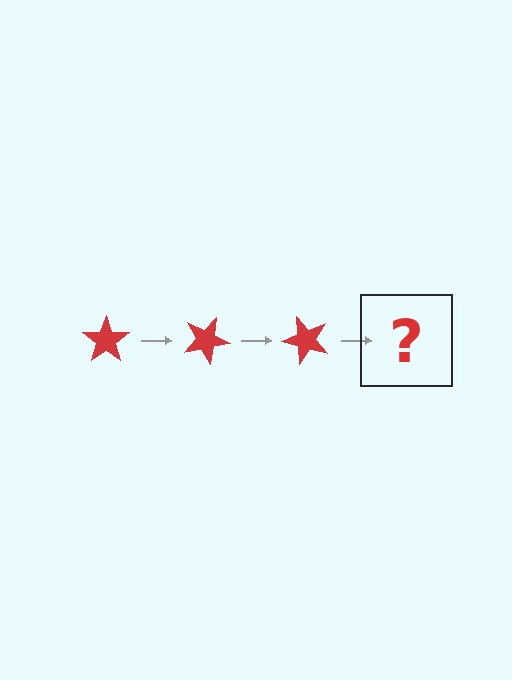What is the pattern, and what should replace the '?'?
The pattern is that the star rotates 25 degrees each step. The '?' should be a red star rotated 75 degrees.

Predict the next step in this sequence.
The next step is a red star rotated 75 degrees.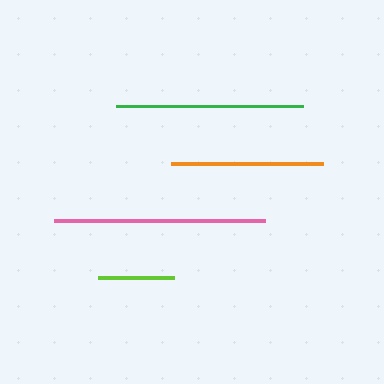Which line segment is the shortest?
The lime line is the shortest at approximately 76 pixels.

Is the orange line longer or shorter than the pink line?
The pink line is longer than the orange line.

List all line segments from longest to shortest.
From longest to shortest: pink, green, orange, lime.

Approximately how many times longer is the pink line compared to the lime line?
The pink line is approximately 2.8 times the length of the lime line.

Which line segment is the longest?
The pink line is the longest at approximately 211 pixels.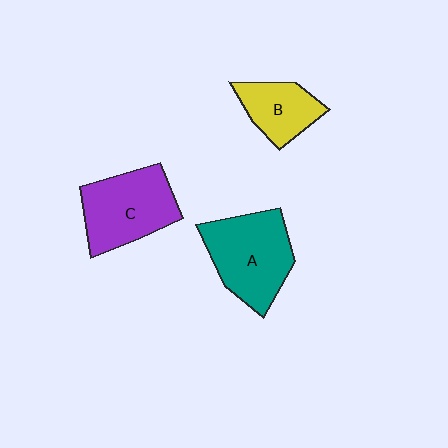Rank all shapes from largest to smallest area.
From largest to smallest: A (teal), C (purple), B (yellow).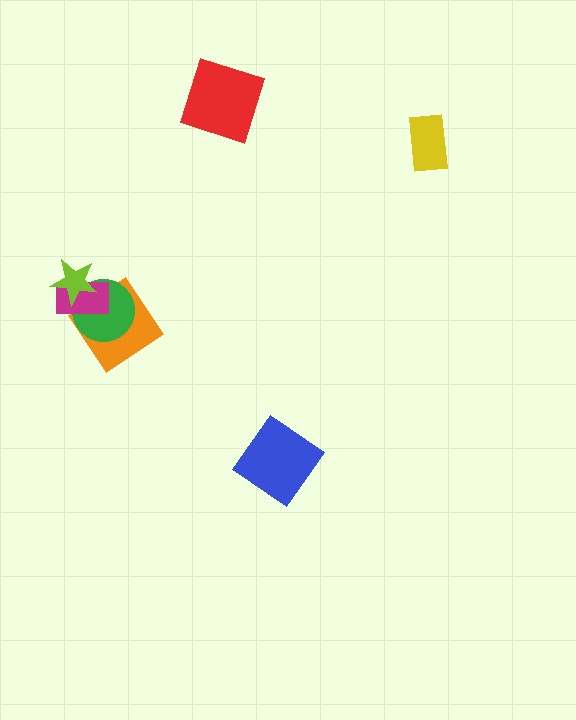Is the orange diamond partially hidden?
Yes, it is partially covered by another shape.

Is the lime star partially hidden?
No, no other shape covers it.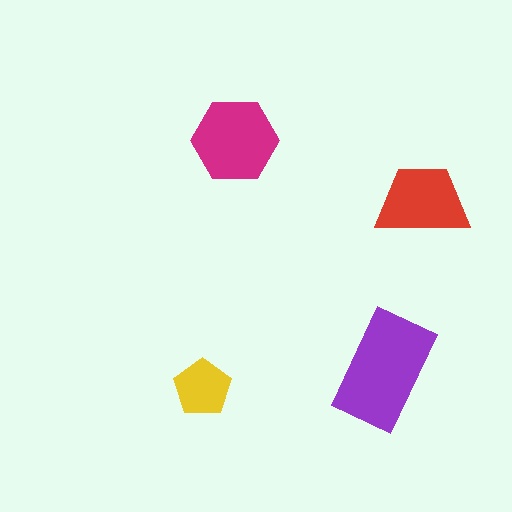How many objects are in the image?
There are 4 objects in the image.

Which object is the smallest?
The yellow pentagon.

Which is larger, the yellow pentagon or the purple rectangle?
The purple rectangle.